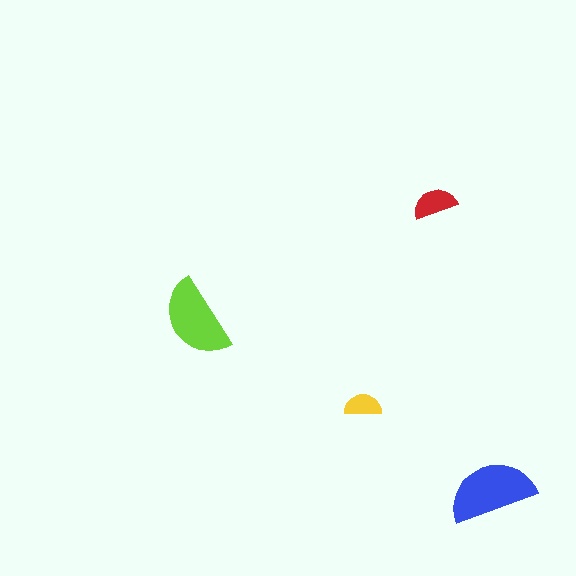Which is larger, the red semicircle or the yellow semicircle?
The red one.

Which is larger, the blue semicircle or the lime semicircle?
The blue one.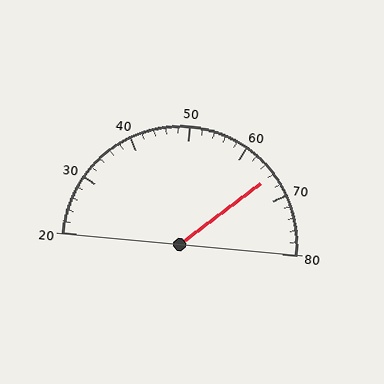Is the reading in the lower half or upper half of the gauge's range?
The reading is in the upper half of the range (20 to 80).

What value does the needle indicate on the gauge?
The needle indicates approximately 66.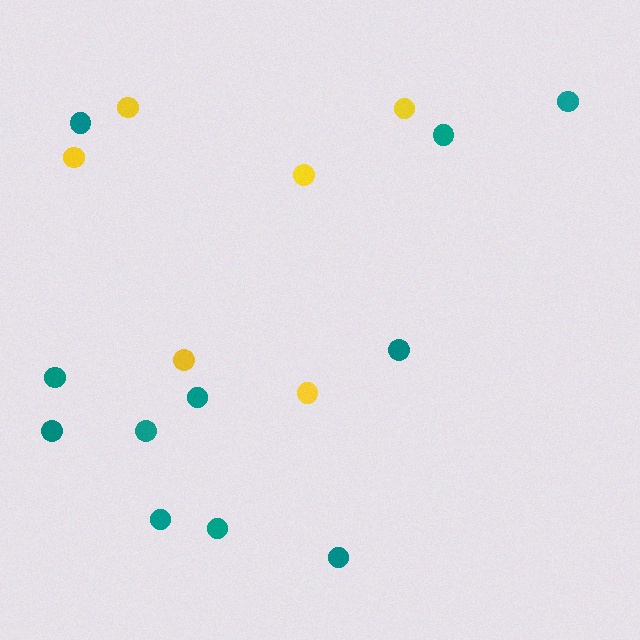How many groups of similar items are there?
There are 2 groups: one group of teal circles (11) and one group of yellow circles (6).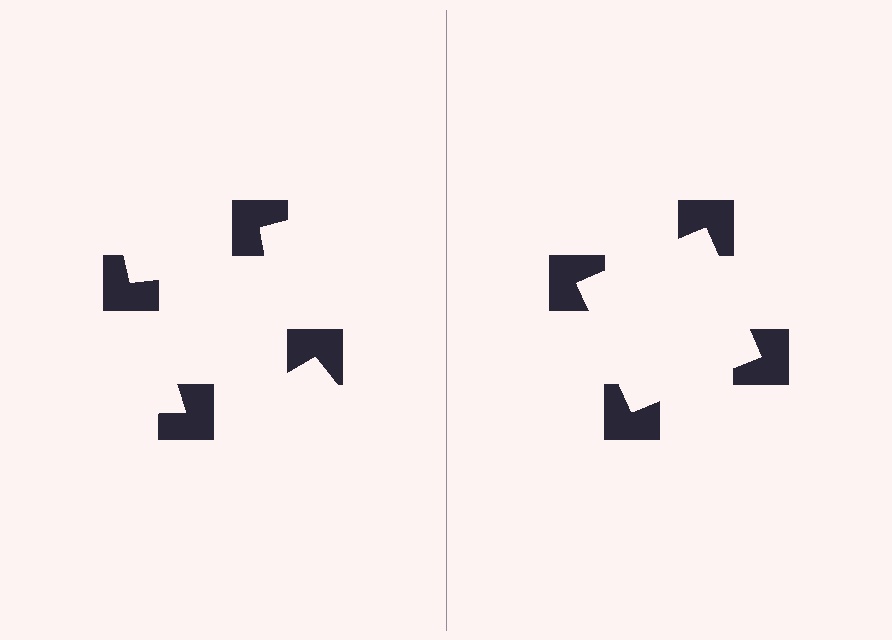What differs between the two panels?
The notched squares are positioned identically on both sides; only the wedge orientations differ. On the right they align to a square; on the left they are misaligned.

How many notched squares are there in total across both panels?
8 — 4 on each side.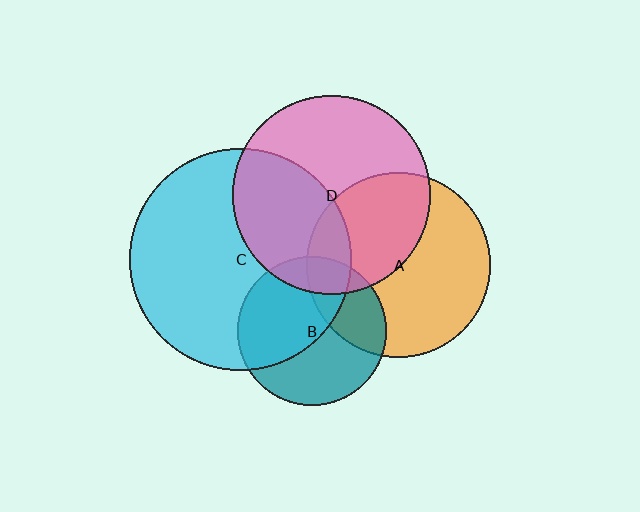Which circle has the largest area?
Circle C (cyan).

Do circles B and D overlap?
Yes.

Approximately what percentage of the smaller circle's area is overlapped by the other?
Approximately 15%.